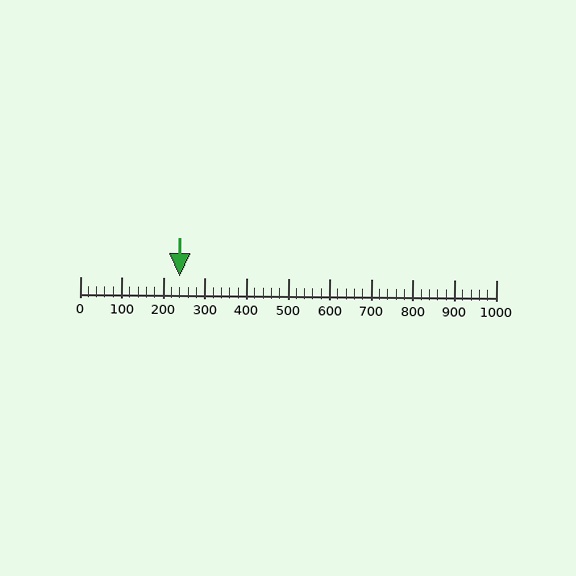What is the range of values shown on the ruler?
The ruler shows values from 0 to 1000.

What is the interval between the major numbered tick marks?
The major tick marks are spaced 100 units apart.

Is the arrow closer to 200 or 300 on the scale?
The arrow is closer to 200.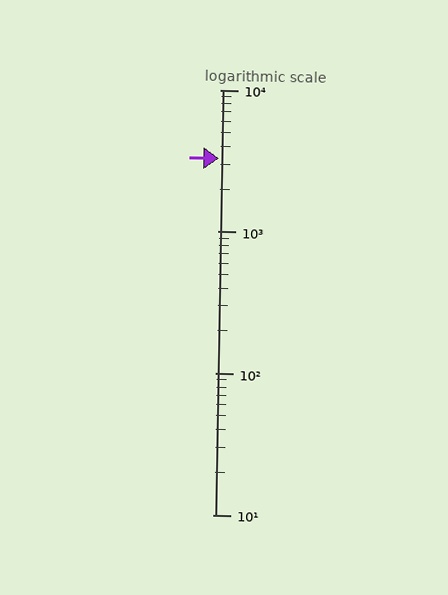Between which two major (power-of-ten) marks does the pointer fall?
The pointer is between 1000 and 10000.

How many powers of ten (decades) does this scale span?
The scale spans 3 decades, from 10 to 10000.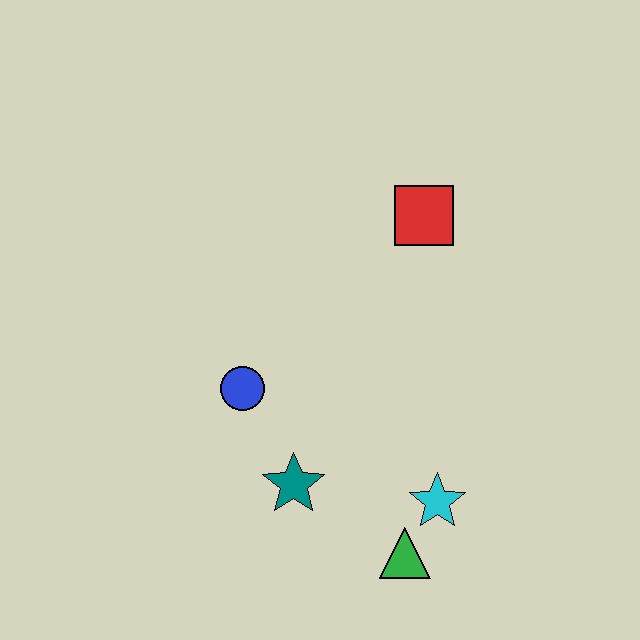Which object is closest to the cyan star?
The green triangle is closest to the cyan star.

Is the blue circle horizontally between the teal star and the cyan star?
No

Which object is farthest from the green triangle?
The red square is farthest from the green triangle.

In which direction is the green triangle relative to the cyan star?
The green triangle is below the cyan star.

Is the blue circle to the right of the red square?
No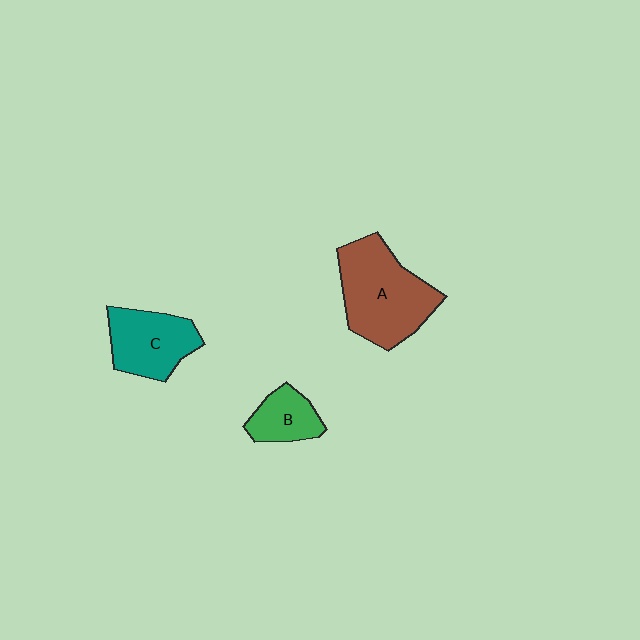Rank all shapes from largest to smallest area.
From largest to smallest: A (brown), C (teal), B (green).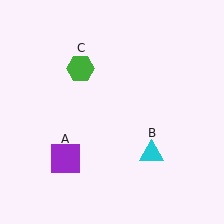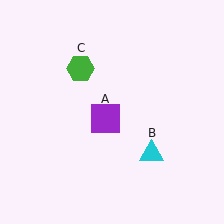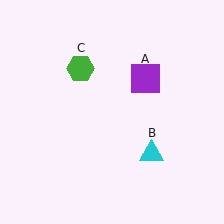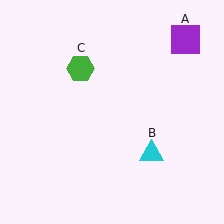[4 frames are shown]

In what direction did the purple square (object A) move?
The purple square (object A) moved up and to the right.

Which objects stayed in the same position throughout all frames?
Cyan triangle (object B) and green hexagon (object C) remained stationary.